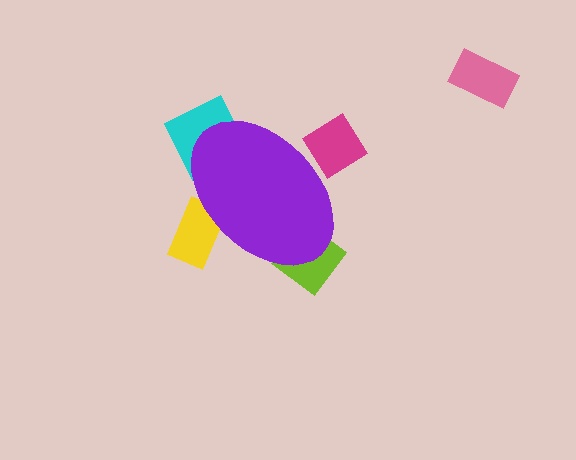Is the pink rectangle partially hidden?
No, the pink rectangle is fully visible.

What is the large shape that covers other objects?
A purple ellipse.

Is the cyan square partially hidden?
Yes, the cyan square is partially hidden behind the purple ellipse.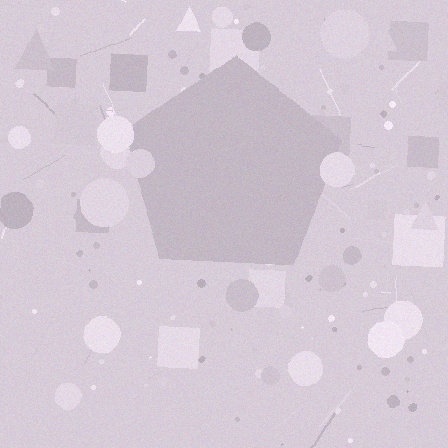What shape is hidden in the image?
A pentagon is hidden in the image.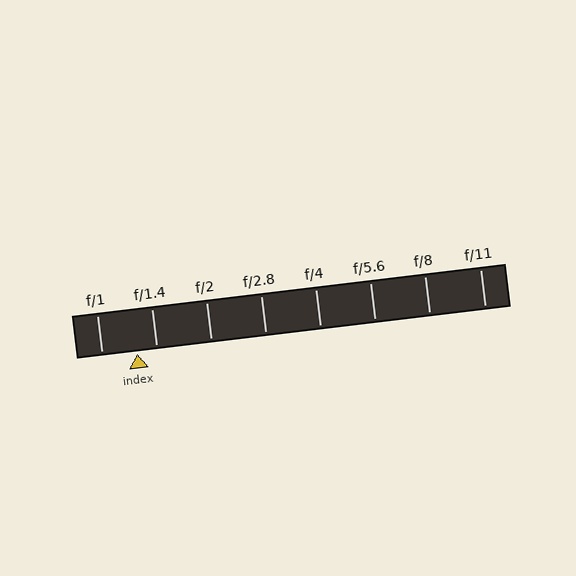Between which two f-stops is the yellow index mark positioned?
The index mark is between f/1 and f/1.4.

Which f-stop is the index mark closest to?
The index mark is closest to f/1.4.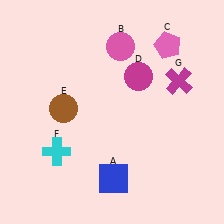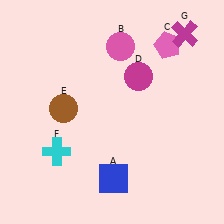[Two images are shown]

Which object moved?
The magenta cross (G) moved up.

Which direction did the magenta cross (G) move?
The magenta cross (G) moved up.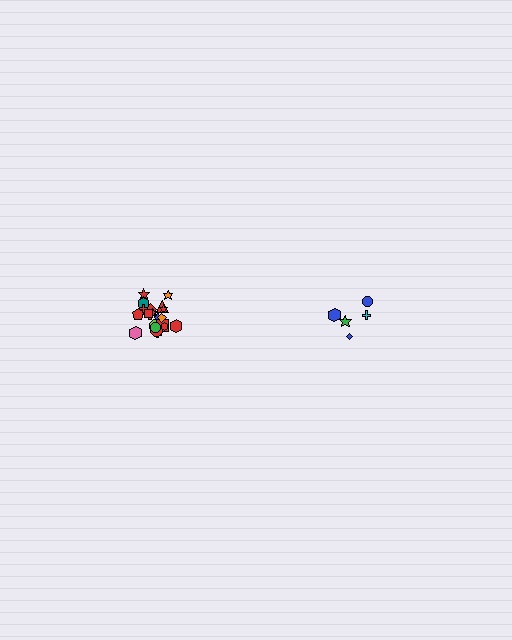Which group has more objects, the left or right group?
The left group.